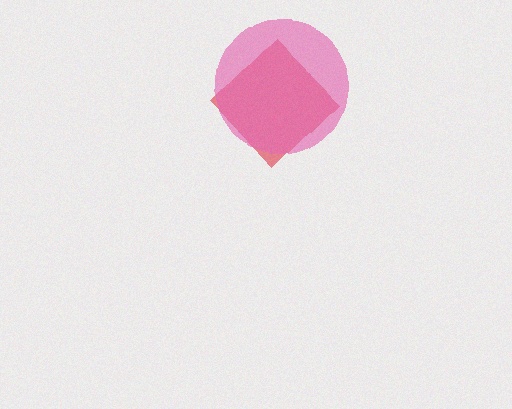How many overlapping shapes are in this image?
There are 2 overlapping shapes in the image.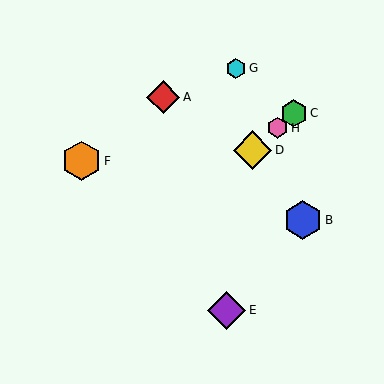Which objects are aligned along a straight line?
Objects C, D, H are aligned along a straight line.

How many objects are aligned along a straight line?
3 objects (C, D, H) are aligned along a straight line.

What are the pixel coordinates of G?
Object G is at (236, 68).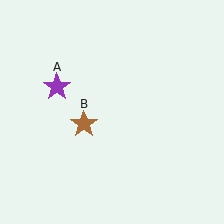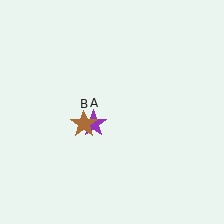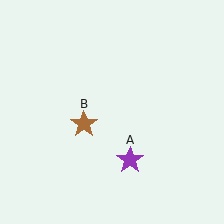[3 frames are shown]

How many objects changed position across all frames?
1 object changed position: purple star (object A).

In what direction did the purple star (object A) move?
The purple star (object A) moved down and to the right.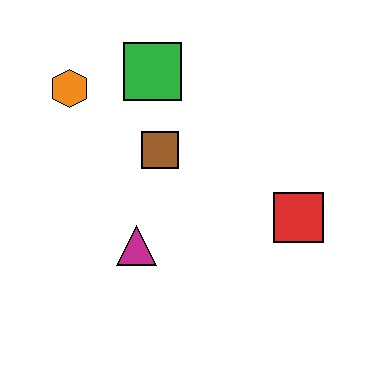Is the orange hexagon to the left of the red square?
Yes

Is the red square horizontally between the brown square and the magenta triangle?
No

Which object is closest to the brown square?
The green square is closest to the brown square.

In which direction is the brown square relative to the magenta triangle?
The brown square is above the magenta triangle.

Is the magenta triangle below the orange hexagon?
Yes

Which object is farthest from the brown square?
The red square is farthest from the brown square.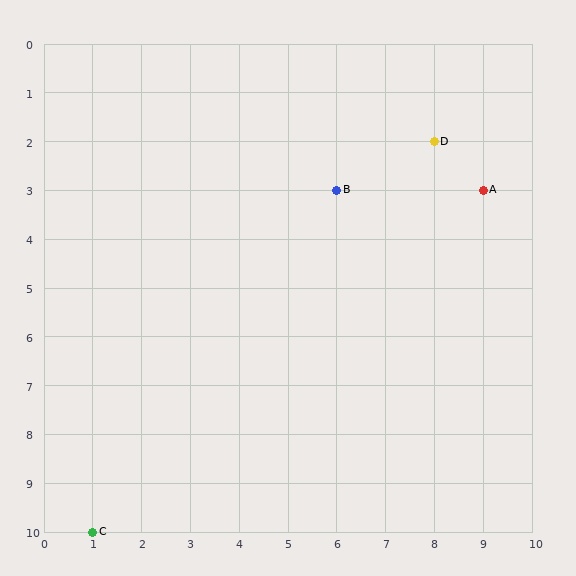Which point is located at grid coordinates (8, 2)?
Point D is at (8, 2).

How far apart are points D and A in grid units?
Points D and A are 1 column and 1 row apart (about 1.4 grid units diagonally).